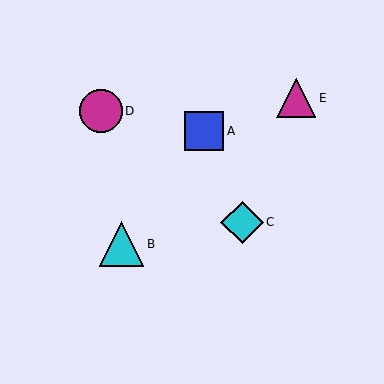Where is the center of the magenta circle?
The center of the magenta circle is at (101, 111).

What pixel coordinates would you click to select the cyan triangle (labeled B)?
Click at (121, 244) to select the cyan triangle B.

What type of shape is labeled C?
Shape C is a cyan diamond.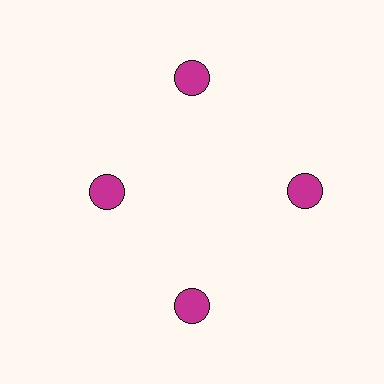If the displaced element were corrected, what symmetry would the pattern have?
It would have 4-fold rotational symmetry — the pattern would map onto itself every 90 degrees.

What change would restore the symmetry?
The symmetry would be restored by moving it outward, back onto the ring so that all 4 circles sit at equal angles and equal distance from the center.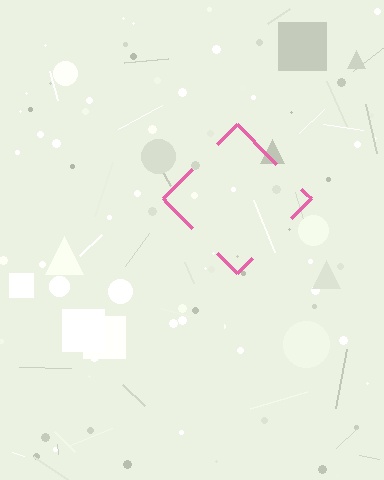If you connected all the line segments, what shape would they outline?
They would outline a diamond.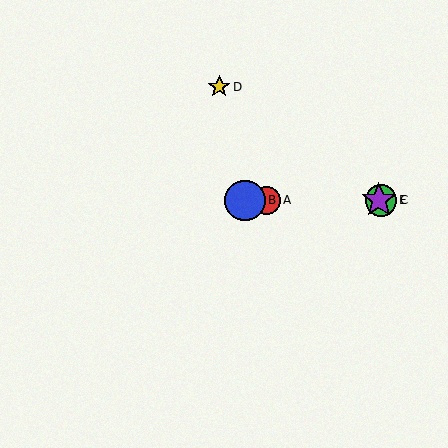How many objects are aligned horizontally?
4 objects (A, B, C, E) are aligned horizontally.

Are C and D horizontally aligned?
No, C is at y≈200 and D is at y≈87.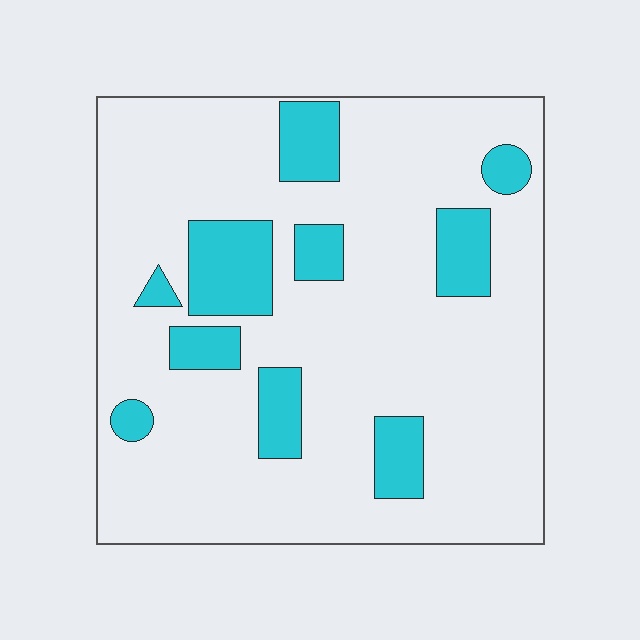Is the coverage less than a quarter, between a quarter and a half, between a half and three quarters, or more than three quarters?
Less than a quarter.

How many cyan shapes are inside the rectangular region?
10.